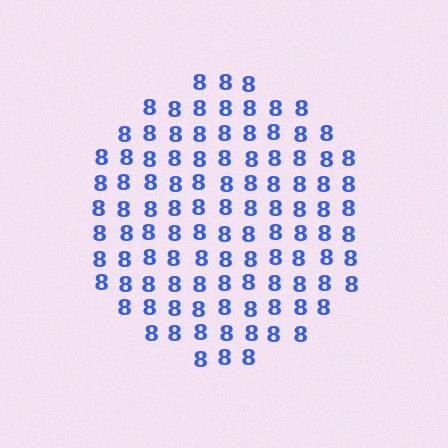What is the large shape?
The large shape is a circle.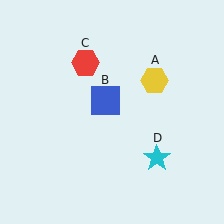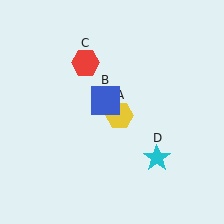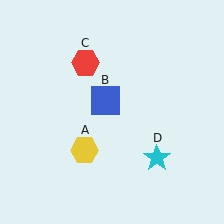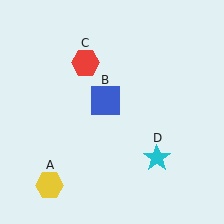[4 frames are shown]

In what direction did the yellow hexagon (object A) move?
The yellow hexagon (object A) moved down and to the left.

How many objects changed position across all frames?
1 object changed position: yellow hexagon (object A).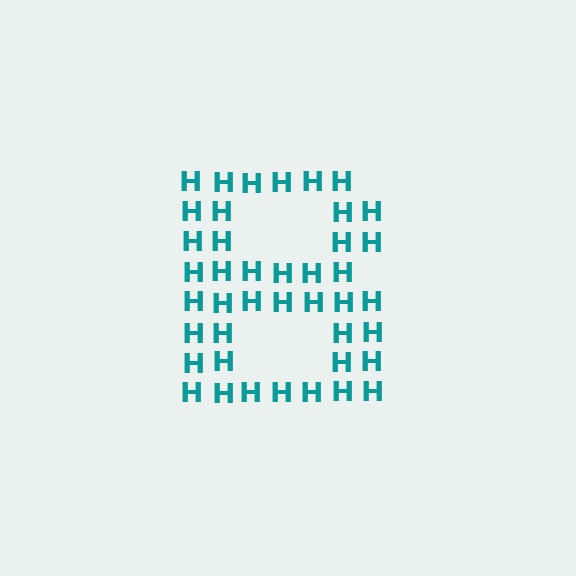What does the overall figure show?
The overall figure shows the letter B.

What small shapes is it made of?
It is made of small letter H's.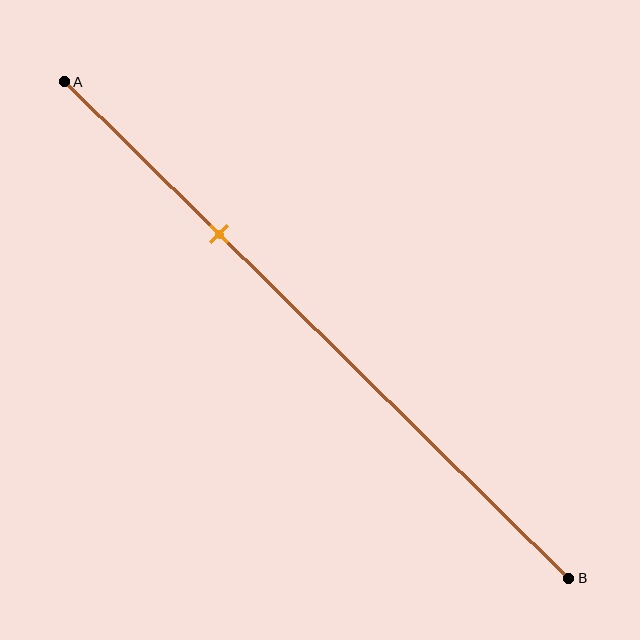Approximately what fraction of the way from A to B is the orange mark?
The orange mark is approximately 30% of the way from A to B.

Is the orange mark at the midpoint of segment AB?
No, the mark is at about 30% from A, not at the 50% midpoint.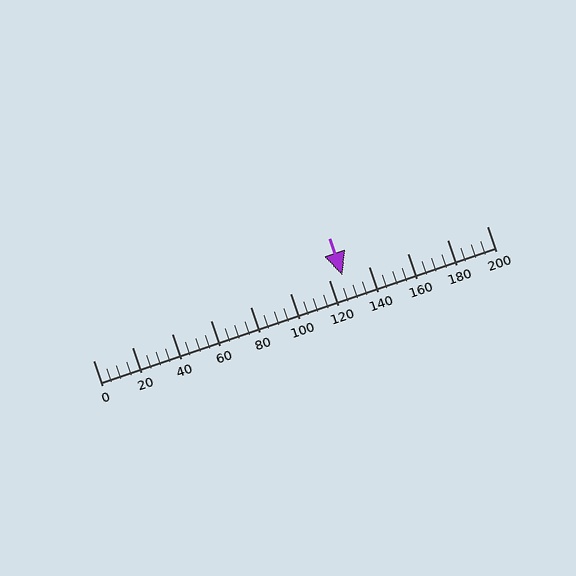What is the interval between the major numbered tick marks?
The major tick marks are spaced 20 units apart.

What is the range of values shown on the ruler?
The ruler shows values from 0 to 200.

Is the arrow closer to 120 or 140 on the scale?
The arrow is closer to 120.